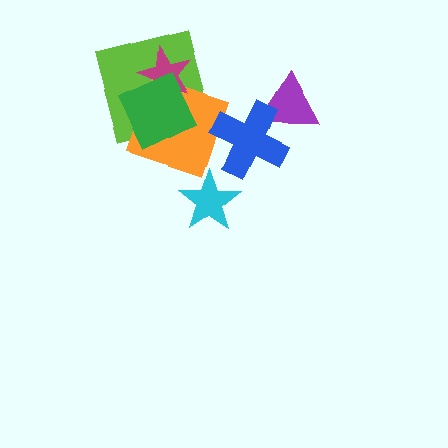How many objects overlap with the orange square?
3 objects overlap with the orange square.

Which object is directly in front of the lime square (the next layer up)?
The orange square is directly in front of the lime square.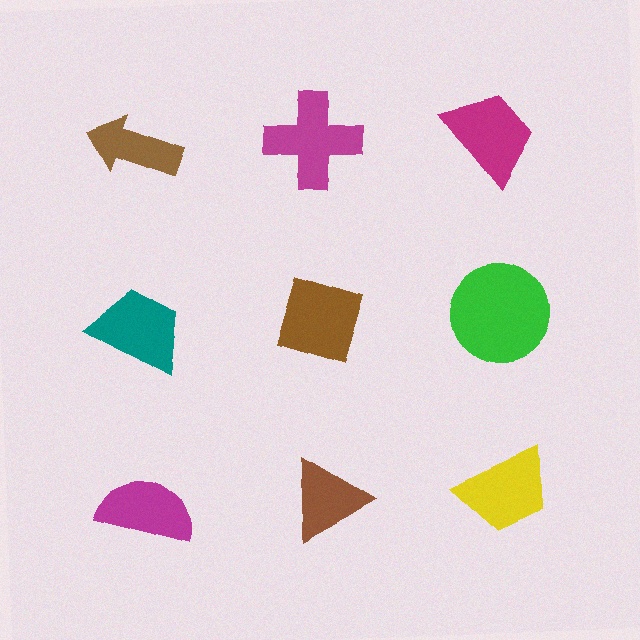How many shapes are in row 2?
3 shapes.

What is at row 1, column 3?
A magenta trapezoid.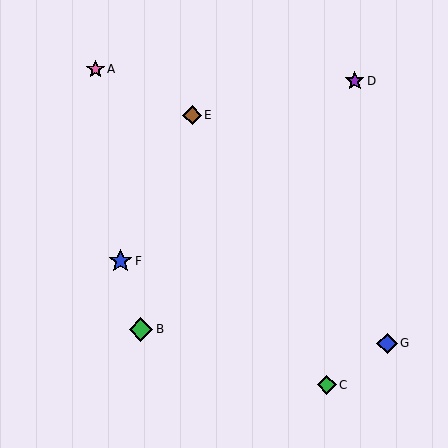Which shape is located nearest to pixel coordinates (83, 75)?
The pink star (labeled A) at (95, 69) is nearest to that location.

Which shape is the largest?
The blue star (labeled F) is the largest.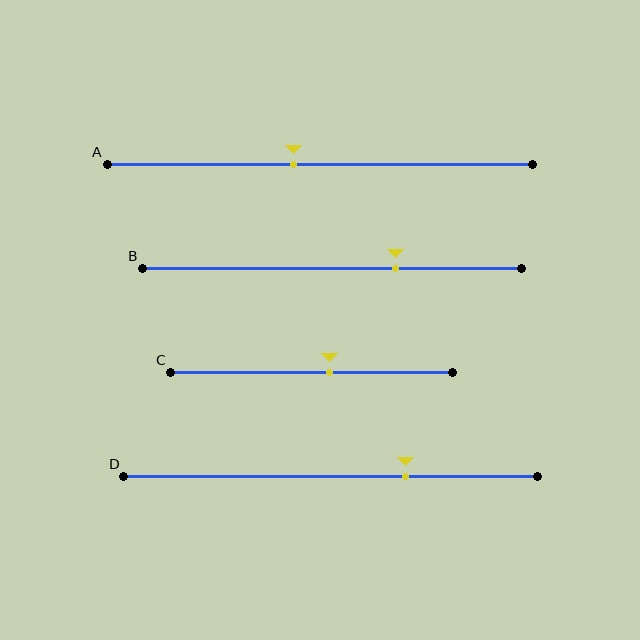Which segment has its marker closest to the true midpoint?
Segment A has its marker closest to the true midpoint.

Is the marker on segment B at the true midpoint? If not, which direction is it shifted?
No, the marker on segment B is shifted to the right by about 17% of the segment length.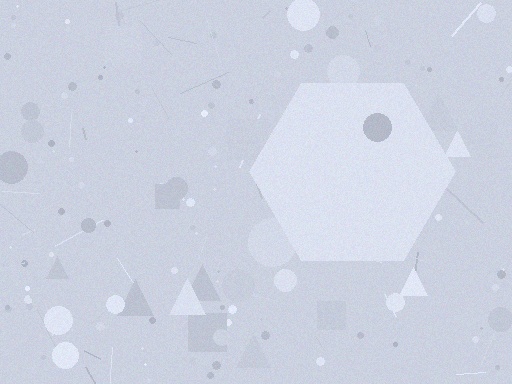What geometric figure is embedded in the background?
A hexagon is embedded in the background.